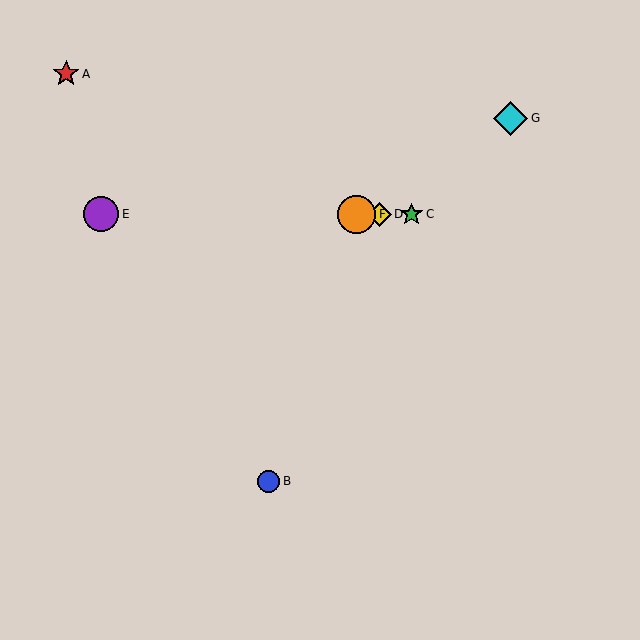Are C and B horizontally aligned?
No, C is at y≈214 and B is at y≈481.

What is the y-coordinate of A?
Object A is at y≈74.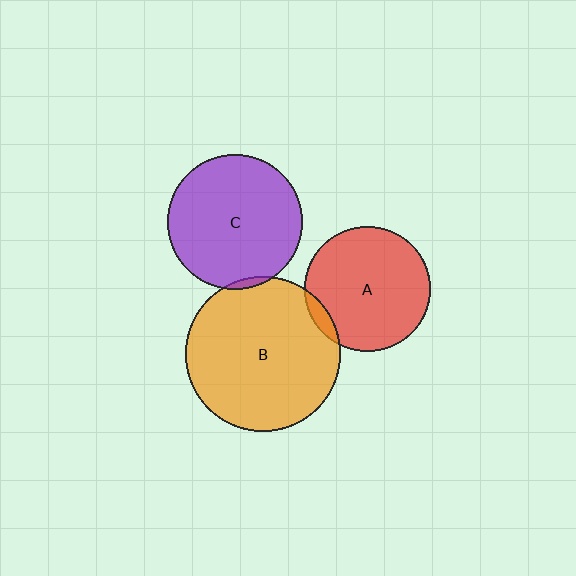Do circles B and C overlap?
Yes.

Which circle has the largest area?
Circle B (orange).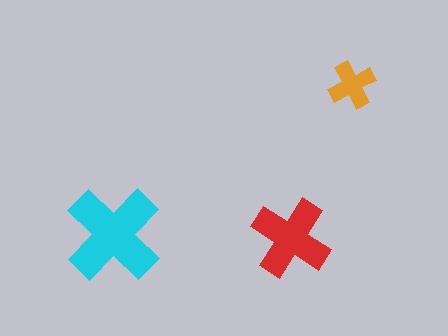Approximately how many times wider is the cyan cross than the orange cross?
About 2 times wider.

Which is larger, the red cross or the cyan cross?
The cyan one.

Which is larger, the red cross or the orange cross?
The red one.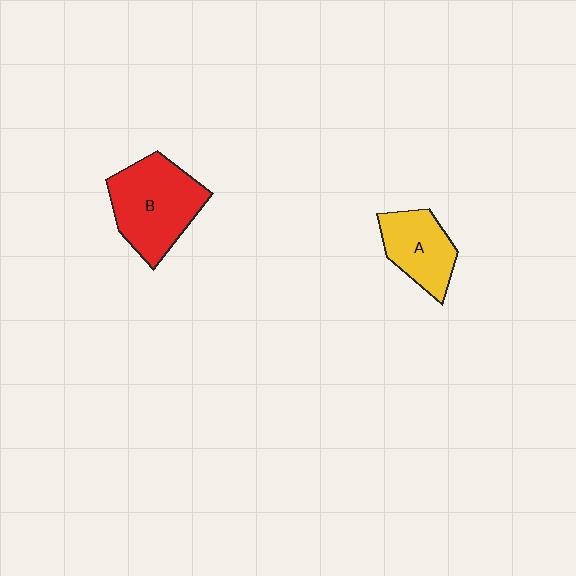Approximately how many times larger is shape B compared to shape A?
Approximately 1.5 times.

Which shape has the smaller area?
Shape A (yellow).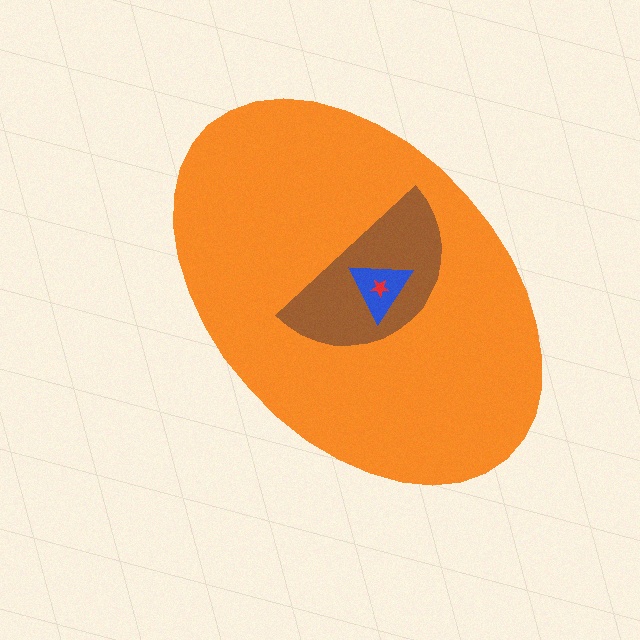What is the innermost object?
The red star.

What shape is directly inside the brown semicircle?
The blue triangle.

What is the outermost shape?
The orange ellipse.